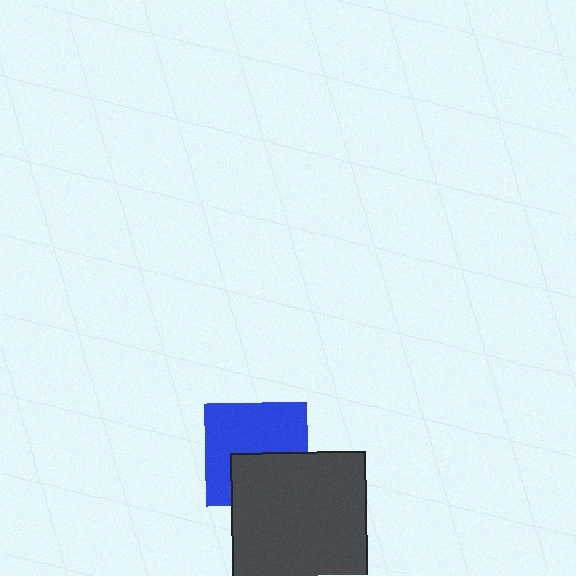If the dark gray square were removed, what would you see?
You would see the complete blue square.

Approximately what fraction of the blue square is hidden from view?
Roughly 39% of the blue square is hidden behind the dark gray square.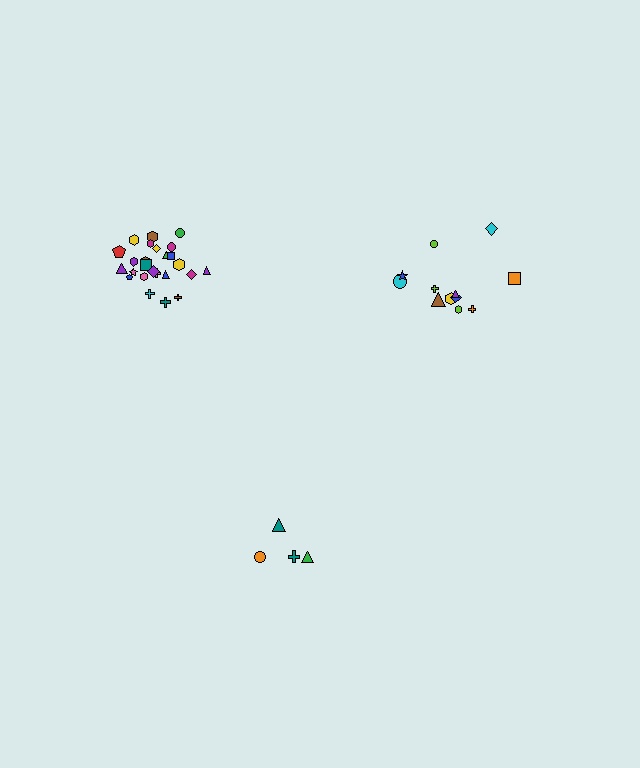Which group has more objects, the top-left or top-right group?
The top-left group.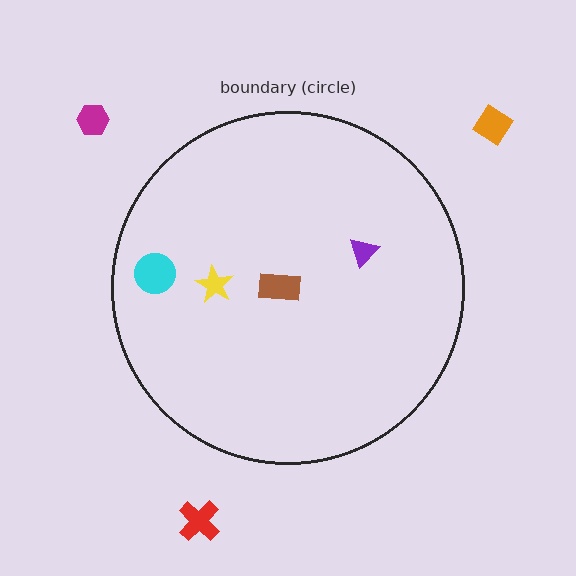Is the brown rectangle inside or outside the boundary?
Inside.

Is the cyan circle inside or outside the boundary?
Inside.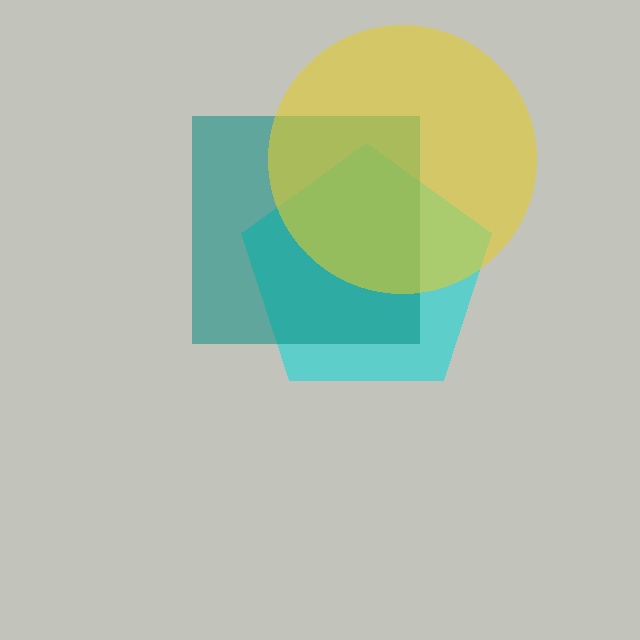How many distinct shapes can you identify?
There are 3 distinct shapes: a cyan pentagon, a teal square, a yellow circle.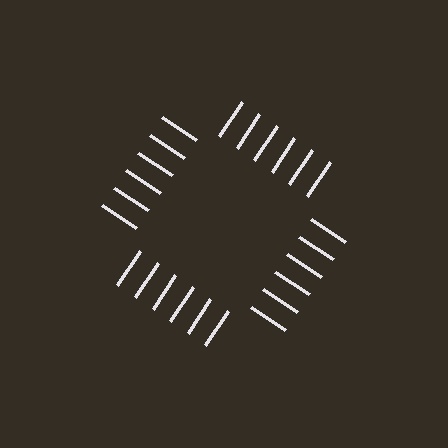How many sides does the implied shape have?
4 sides — the line-ends trace a square.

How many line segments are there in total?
24 — 6 along each of the 4 edges.